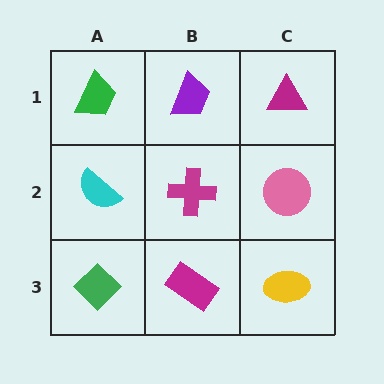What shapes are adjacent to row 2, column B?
A purple trapezoid (row 1, column B), a magenta rectangle (row 3, column B), a cyan semicircle (row 2, column A), a pink circle (row 2, column C).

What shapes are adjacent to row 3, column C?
A pink circle (row 2, column C), a magenta rectangle (row 3, column B).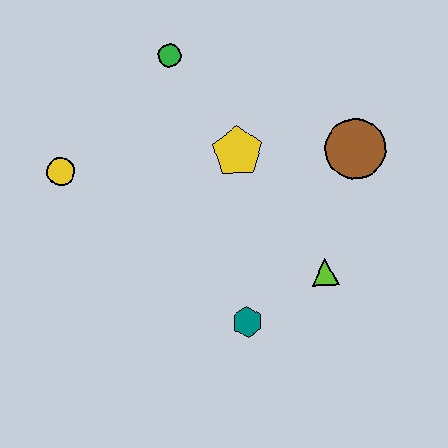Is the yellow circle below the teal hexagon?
No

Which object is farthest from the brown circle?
The yellow circle is farthest from the brown circle.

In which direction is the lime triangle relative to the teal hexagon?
The lime triangle is to the right of the teal hexagon.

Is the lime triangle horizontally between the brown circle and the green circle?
Yes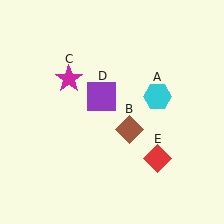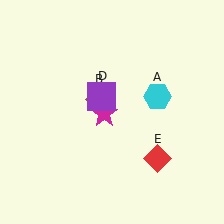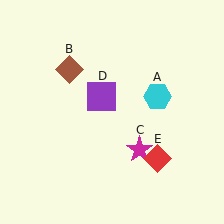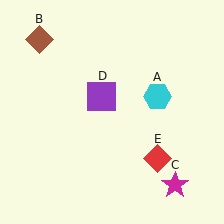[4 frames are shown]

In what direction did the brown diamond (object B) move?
The brown diamond (object B) moved up and to the left.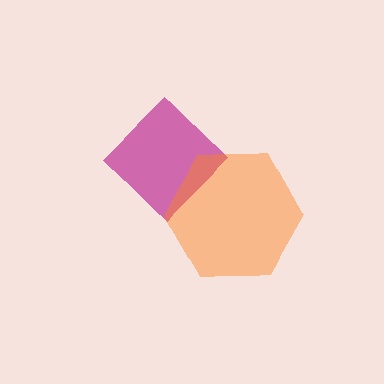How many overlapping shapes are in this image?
There are 2 overlapping shapes in the image.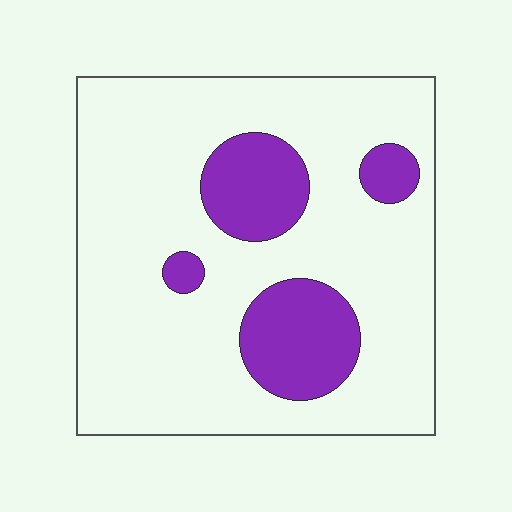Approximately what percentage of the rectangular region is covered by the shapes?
Approximately 20%.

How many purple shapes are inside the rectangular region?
4.